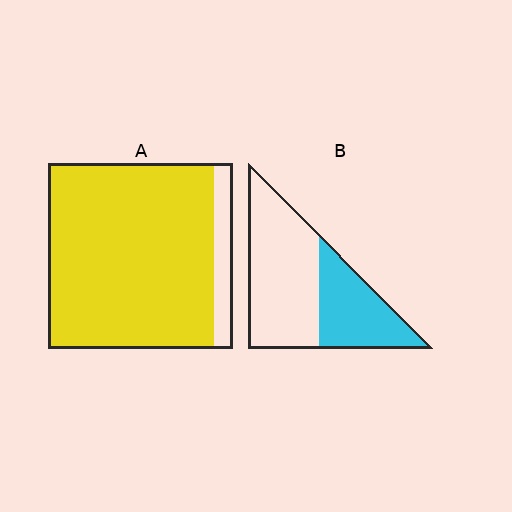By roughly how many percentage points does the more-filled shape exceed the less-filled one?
By roughly 50 percentage points (A over B).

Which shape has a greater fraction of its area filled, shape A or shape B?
Shape A.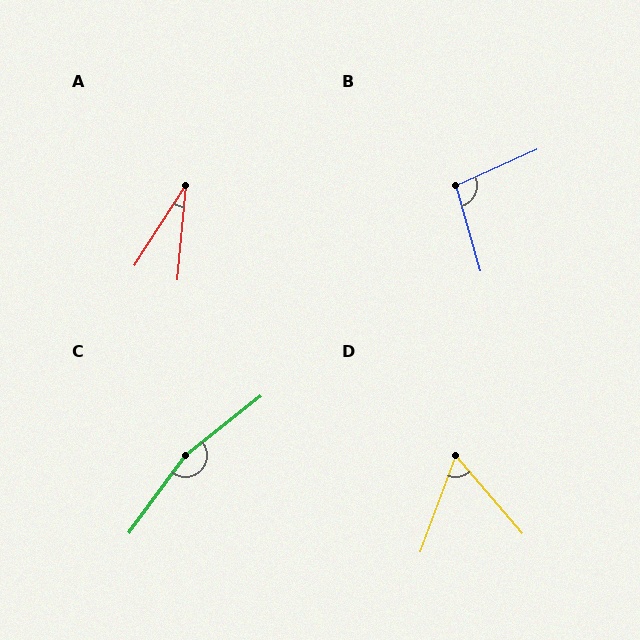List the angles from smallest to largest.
A (27°), D (61°), B (98°), C (164°).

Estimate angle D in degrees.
Approximately 61 degrees.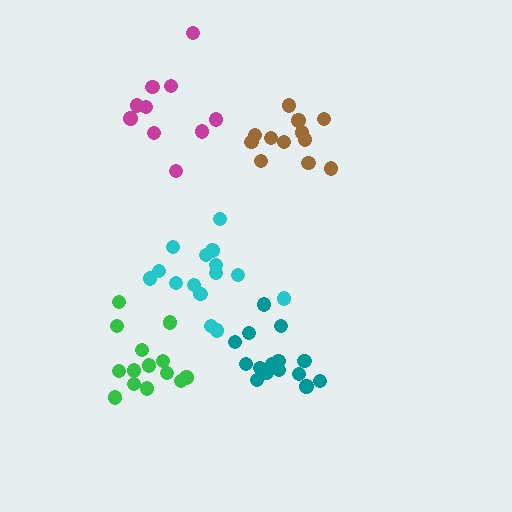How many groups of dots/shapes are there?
There are 5 groups.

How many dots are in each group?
Group 1: 12 dots, Group 2: 14 dots, Group 3: 15 dots, Group 4: 15 dots, Group 5: 10 dots (66 total).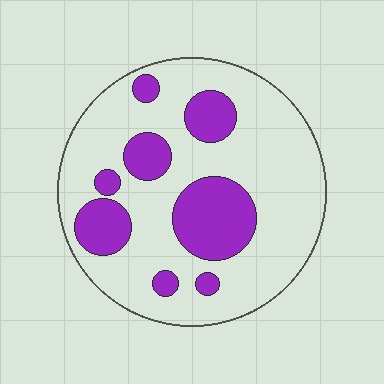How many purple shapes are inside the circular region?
8.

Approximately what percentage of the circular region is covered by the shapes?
Approximately 25%.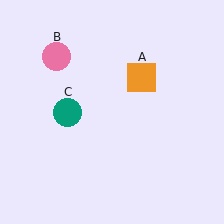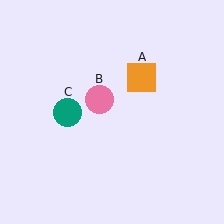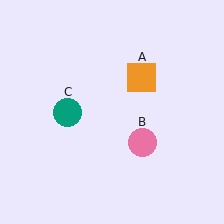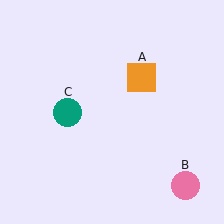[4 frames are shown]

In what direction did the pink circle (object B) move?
The pink circle (object B) moved down and to the right.